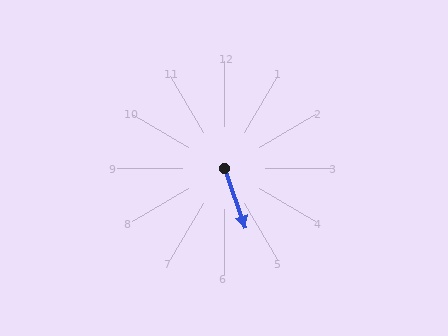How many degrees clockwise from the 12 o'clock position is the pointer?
Approximately 161 degrees.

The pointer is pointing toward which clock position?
Roughly 5 o'clock.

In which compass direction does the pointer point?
South.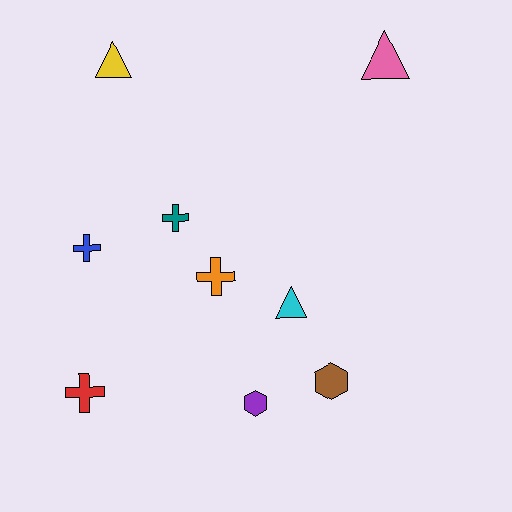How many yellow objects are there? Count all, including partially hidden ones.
There is 1 yellow object.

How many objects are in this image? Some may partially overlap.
There are 9 objects.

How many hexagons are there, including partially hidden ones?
There are 2 hexagons.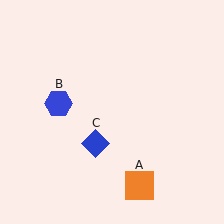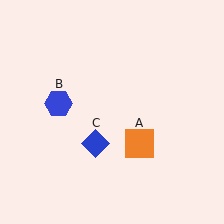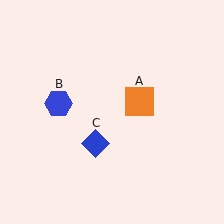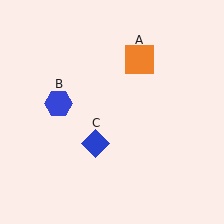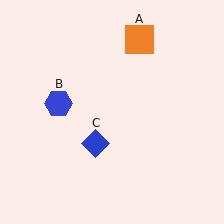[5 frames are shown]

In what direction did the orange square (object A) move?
The orange square (object A) moved up.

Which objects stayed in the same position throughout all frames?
Blue hexagon (object B) and blue diamond (object C) remained stationary.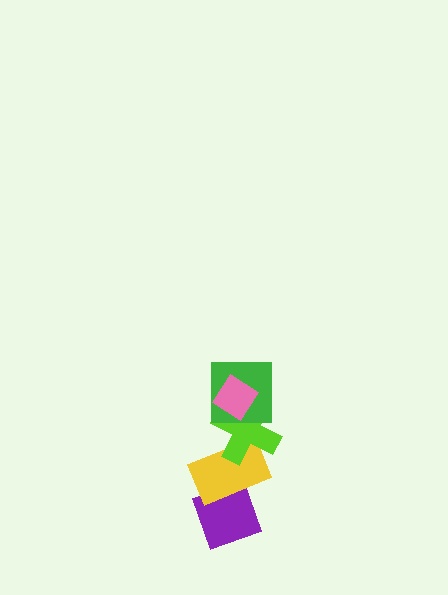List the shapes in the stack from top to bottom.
From top to bottom: the pink diamond, the green square, the lime cross, the yellow rectangle, the purple diamond.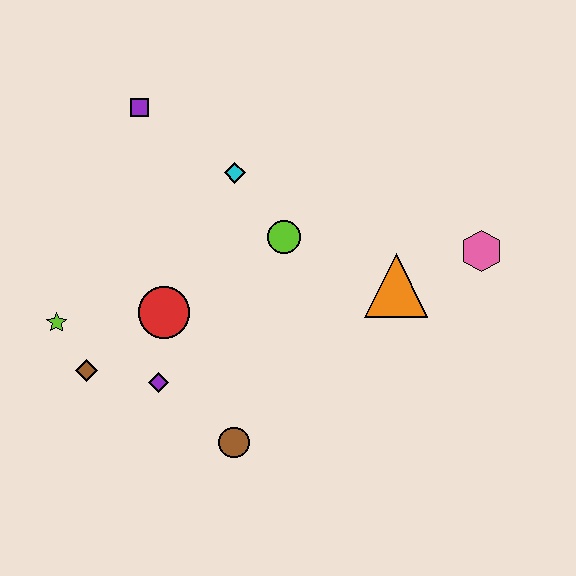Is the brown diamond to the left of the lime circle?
Yes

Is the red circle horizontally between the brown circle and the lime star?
Yes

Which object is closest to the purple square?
The cyan diamond is closest to the purple square.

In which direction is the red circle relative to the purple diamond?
The red circle is above the purple diamond.